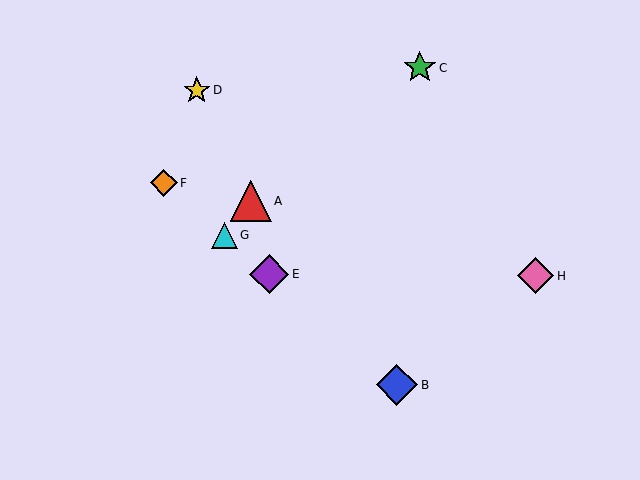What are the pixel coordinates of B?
Object B is at (397, 385).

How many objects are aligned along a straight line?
4 objects (B, E, F, G) are aligned along a straight line.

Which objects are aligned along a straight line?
Objects B, E, F, G are aligned along a straight line.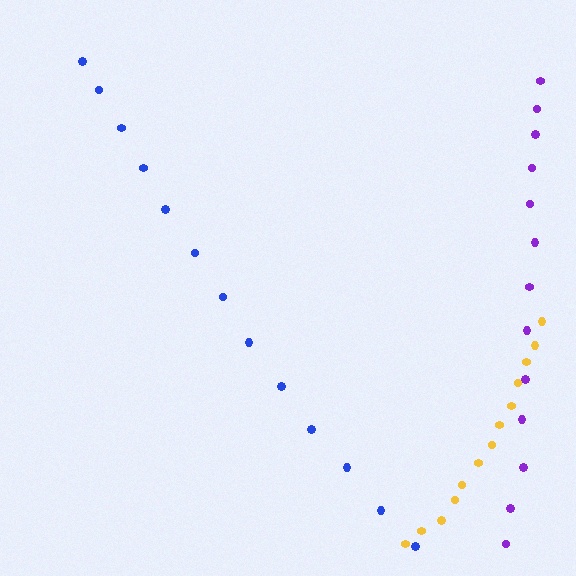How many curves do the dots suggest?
There are 3 distinct paths.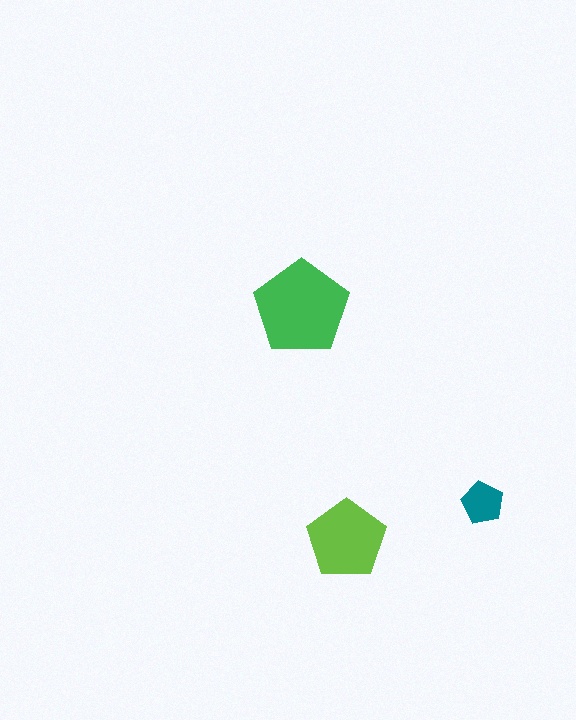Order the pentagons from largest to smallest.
the green one, the lime one, the teal one.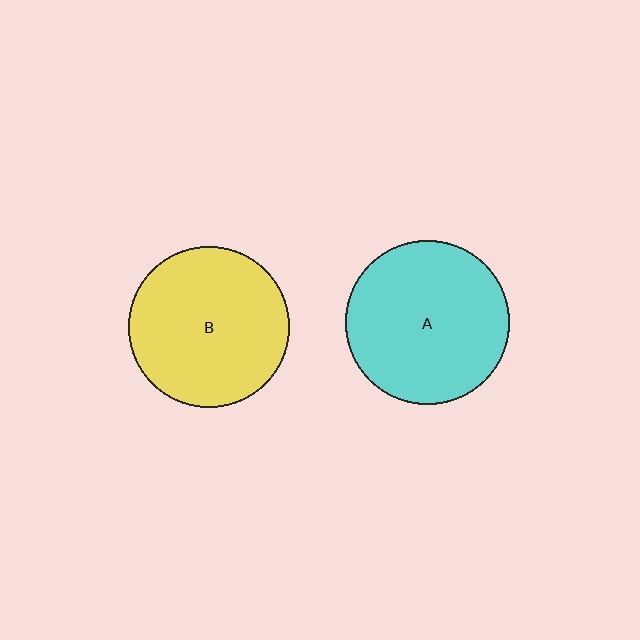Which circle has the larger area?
Circle A (cyan).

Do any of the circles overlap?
No, none of the circles overlap.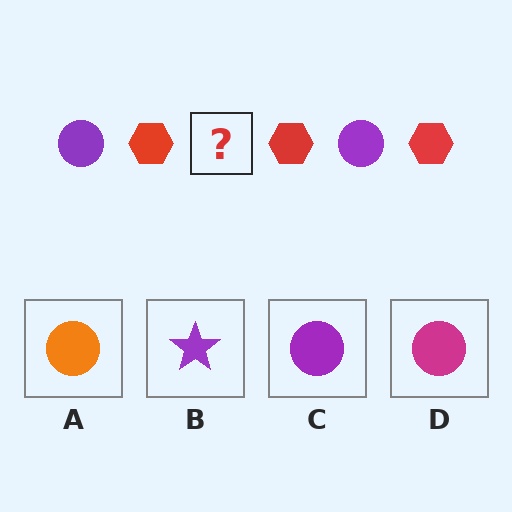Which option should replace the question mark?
Option C.